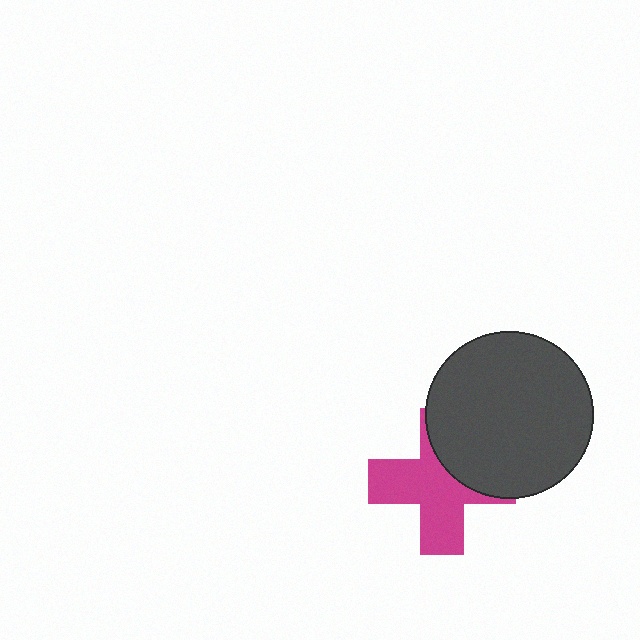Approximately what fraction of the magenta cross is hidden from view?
Roughly 37% of the magenta cross is hidden behind the dark gray circle.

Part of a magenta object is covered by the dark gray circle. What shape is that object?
It is a cross.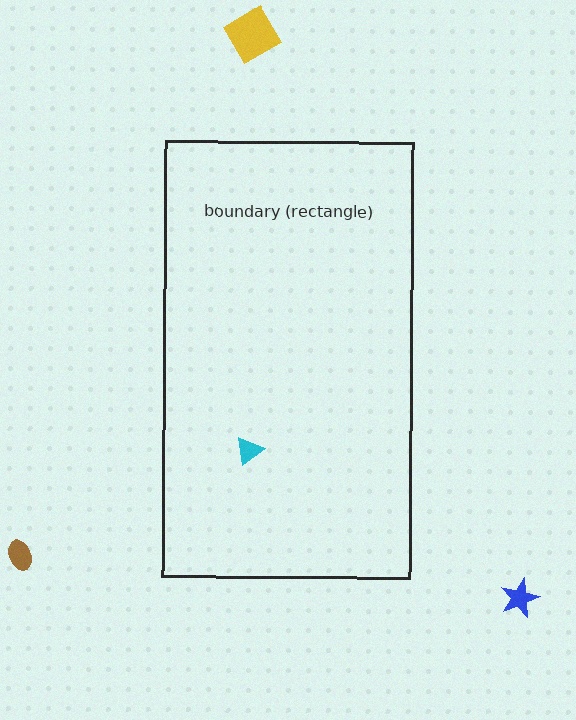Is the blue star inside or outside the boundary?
Outside.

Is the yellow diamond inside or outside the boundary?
Outside.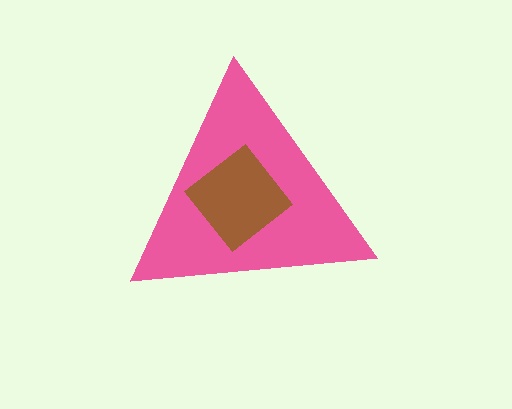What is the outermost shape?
The pink triangle.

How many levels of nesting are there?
2.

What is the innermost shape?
The brown diamond.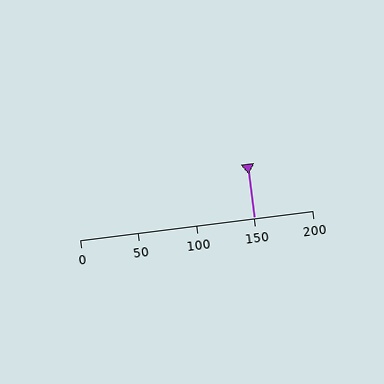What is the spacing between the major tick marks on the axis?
The major ticks are spaced 50 apart.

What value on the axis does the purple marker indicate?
The marker indicates approximately 150.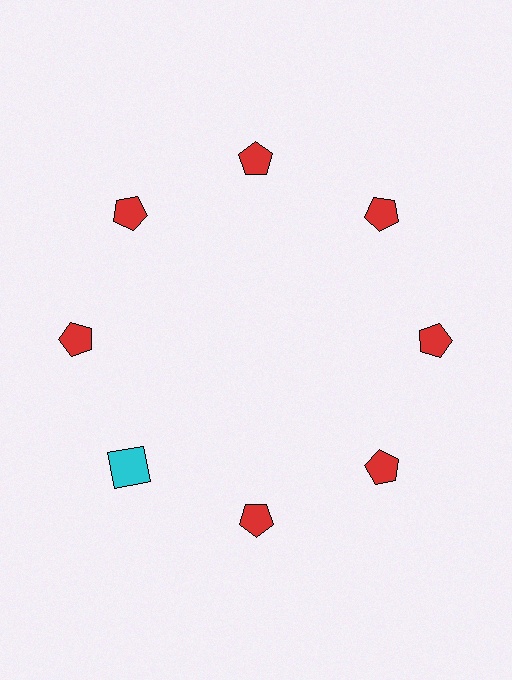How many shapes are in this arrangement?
There are 8 shapes arranged in a ring pattern.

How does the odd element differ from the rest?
It differs in both color (cyan instead of red) and shape (square instead of pentagon).